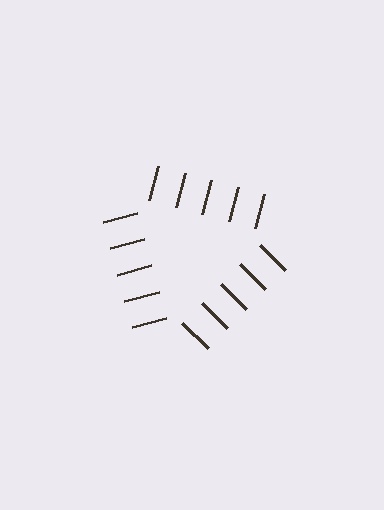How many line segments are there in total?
15 — 5 along each of the 3 edges.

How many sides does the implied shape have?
3 sides — the line-ends trace a triangle.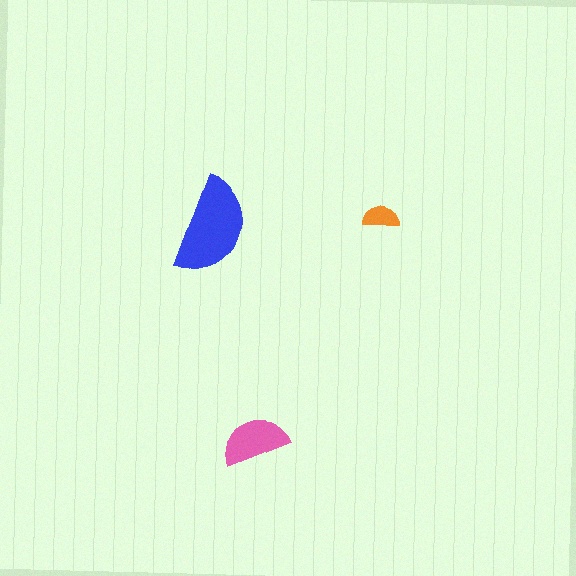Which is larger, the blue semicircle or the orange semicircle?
The blue one.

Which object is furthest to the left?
The blue semicircle is leftmost.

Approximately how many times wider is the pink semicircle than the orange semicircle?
About 2 times wider.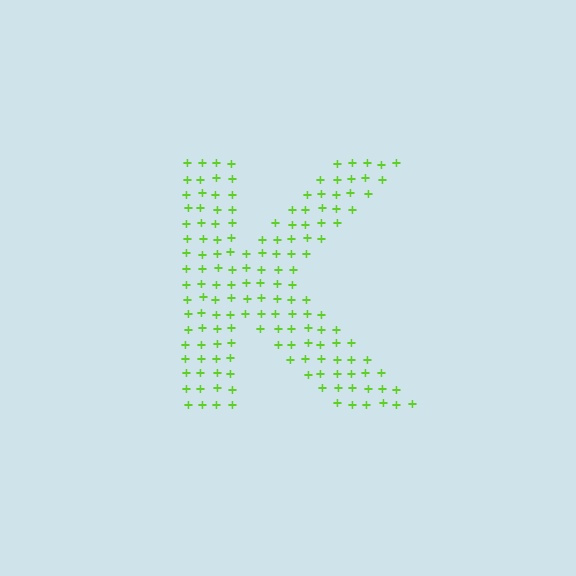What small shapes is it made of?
It is made of small plus signs.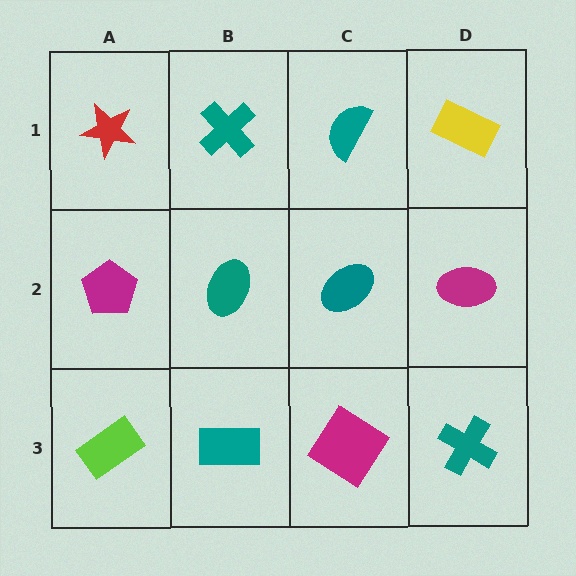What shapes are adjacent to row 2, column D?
A yellow rectangle (row 1, column D), a teal cross (row 3, column D), a teal ellipse (row 2, column C).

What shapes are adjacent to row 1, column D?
A magenta ellipse (row 2, column D), a teal semicircle (row 1, column C).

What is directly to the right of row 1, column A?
A teal cross.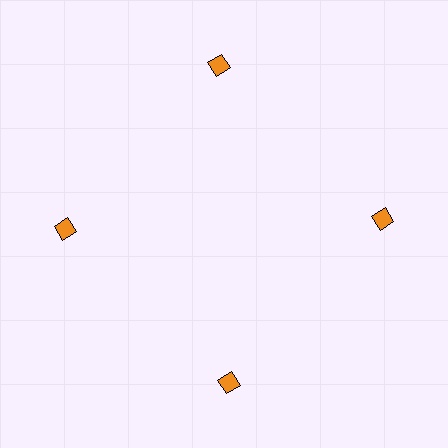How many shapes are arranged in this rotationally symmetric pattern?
There are 4 shapes, arranged in 4 groups of 1.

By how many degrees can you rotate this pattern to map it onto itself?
The pattern maps onto itself every 90 degrees of rotation.